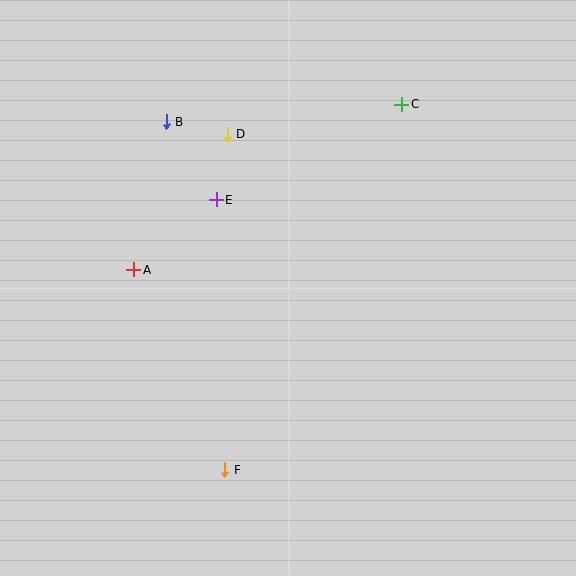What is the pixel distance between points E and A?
The distance between E and A is 108 pixels.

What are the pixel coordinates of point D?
Point D is at (227, 134).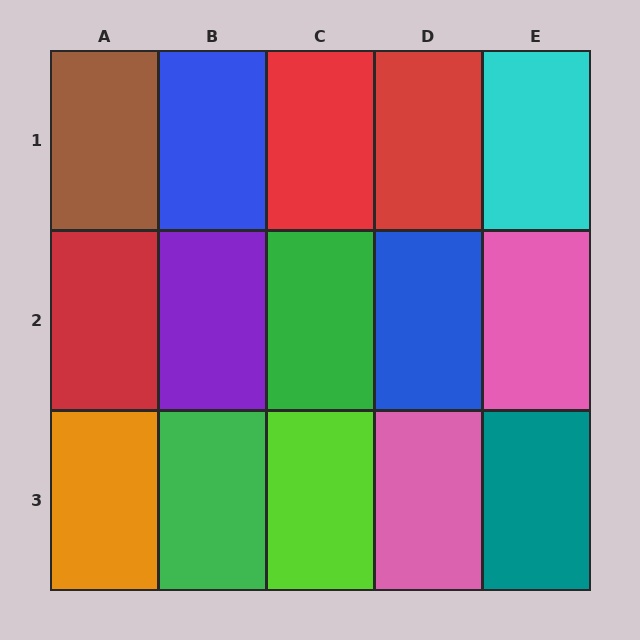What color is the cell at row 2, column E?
Pink.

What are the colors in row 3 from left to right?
Orange, green, lime, pink, teal.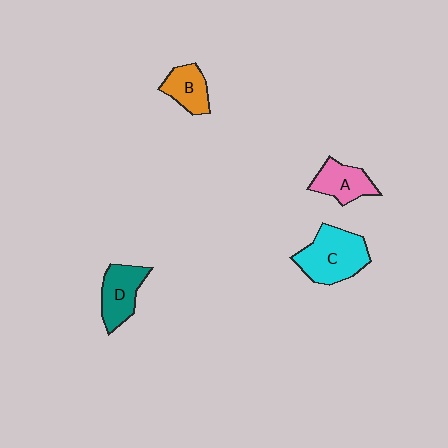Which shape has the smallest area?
Shape B (orange).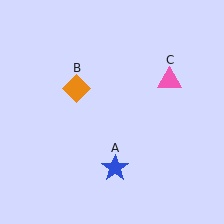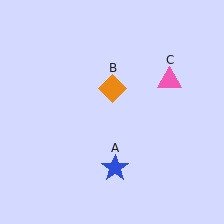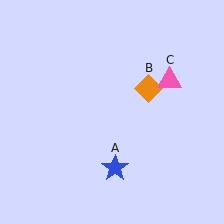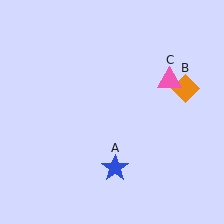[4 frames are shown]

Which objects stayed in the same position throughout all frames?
Blue star (object A) and pink triangle (object C) remained stationary.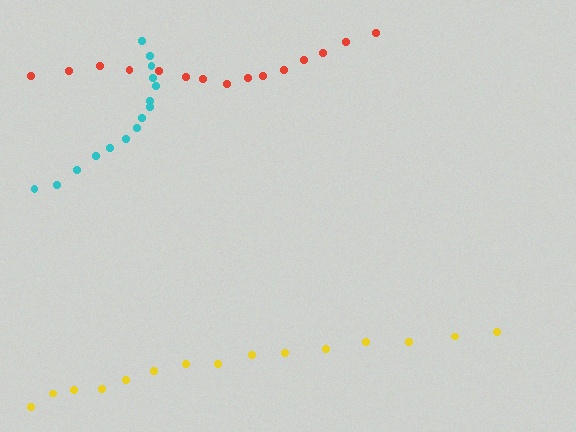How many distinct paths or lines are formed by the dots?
There are 3 distinct paths.